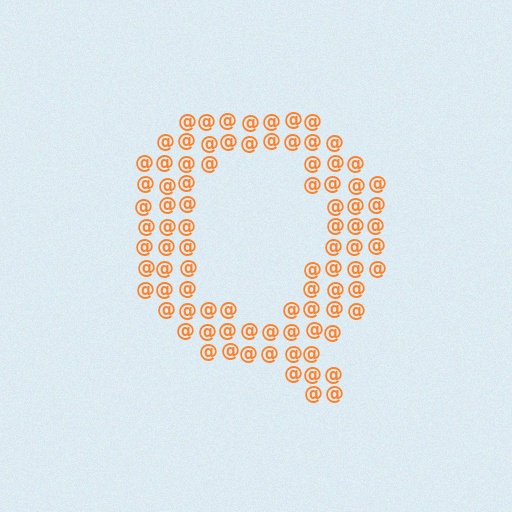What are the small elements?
The small elements are at signs.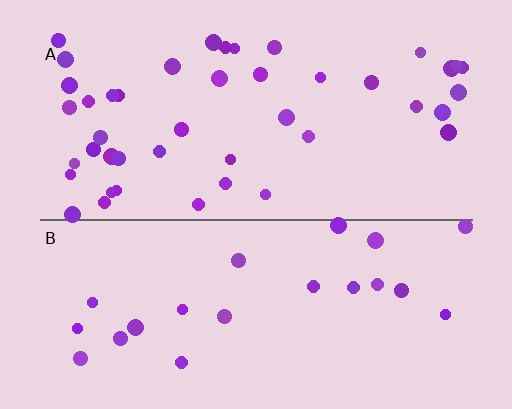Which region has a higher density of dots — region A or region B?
A (the top).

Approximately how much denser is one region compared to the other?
Approximately 2.1× — region A over region B.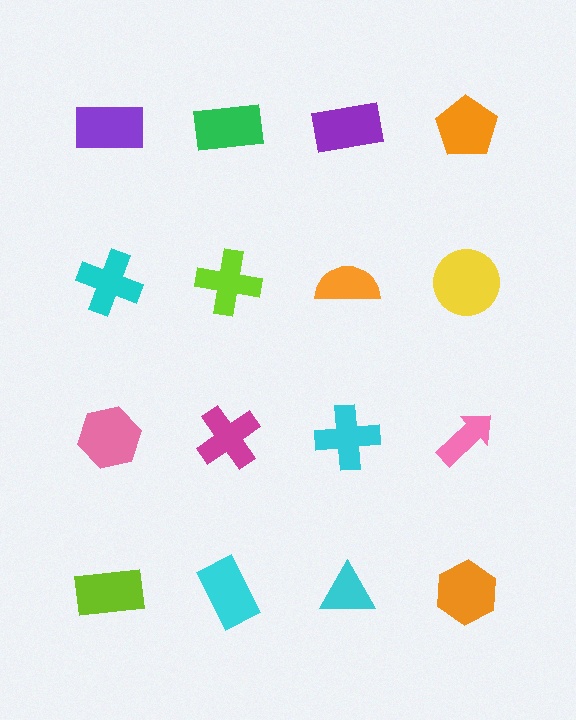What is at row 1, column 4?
An orange pentagon.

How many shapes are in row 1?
4 shapes.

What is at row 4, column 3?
A cyan triangle.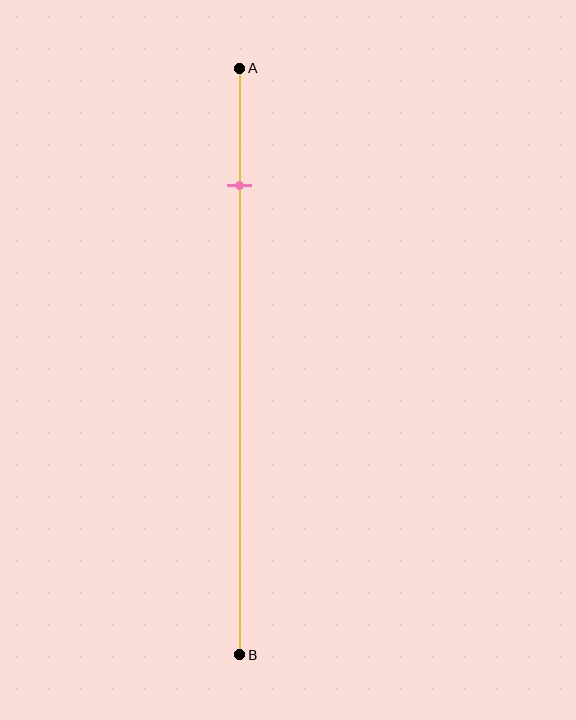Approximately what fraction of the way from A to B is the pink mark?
The pink mark is approximately 20% of the way from A to B.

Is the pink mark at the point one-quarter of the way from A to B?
No, the mark is at about 20% from A, not at the 25% one-quarter point.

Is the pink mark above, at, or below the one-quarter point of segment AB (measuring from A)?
The pink mark is above the one-quarter point of segment AB.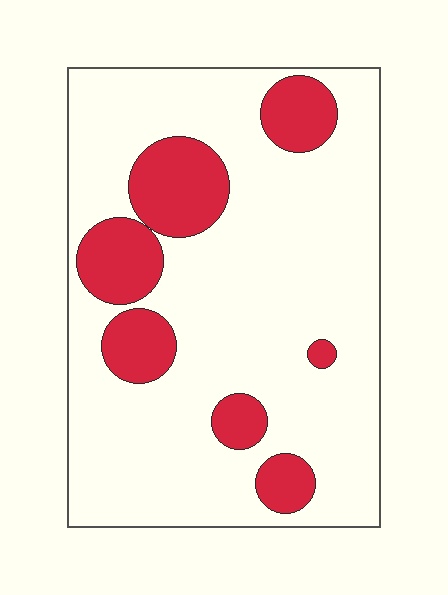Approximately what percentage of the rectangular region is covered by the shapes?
Approximately 20%.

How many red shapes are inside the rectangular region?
7.